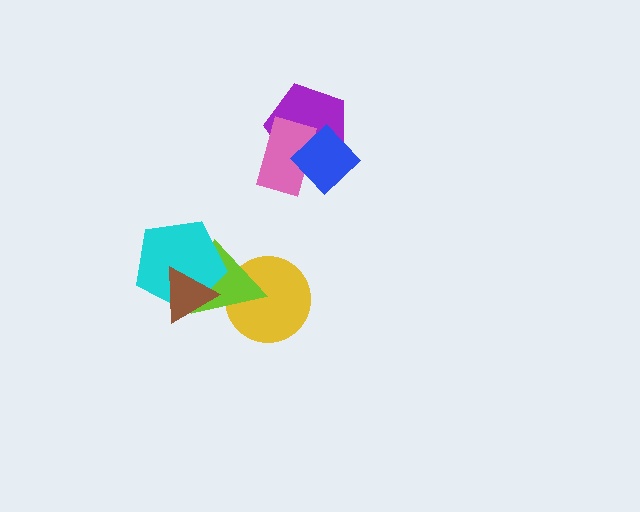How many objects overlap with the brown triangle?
2 objects overlap with the brown triangle.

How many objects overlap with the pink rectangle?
2 objects overlap with the pink rectangle.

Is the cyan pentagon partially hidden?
Yes, it is partially covered by another shape.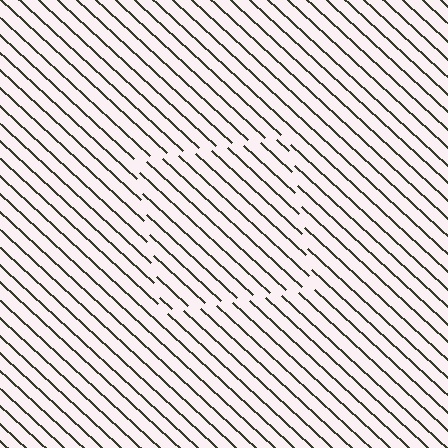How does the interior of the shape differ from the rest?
The interior of the shape contains the same grating, shifted by half a period — the contour is defined by the phase discontinuity where line-ends from the inner and outer gratings abut.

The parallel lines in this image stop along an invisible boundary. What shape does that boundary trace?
An illusory square. The interior of the shape contains the same grating, shifted by half a period — the contour is defined by the phase discontinuity where line-ends from the inner and outer gratings abut.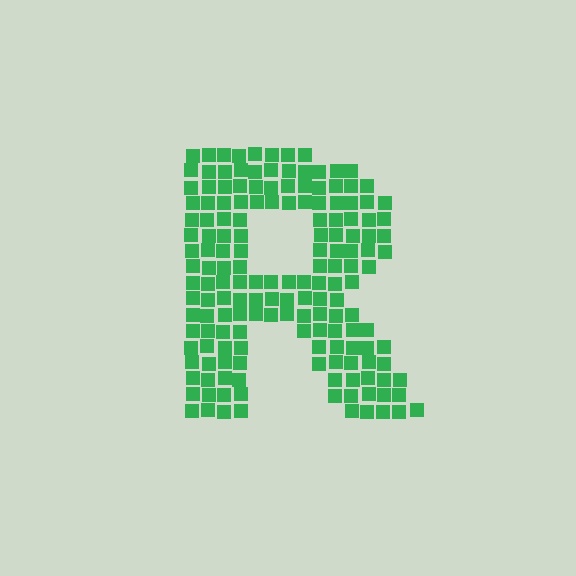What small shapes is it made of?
It is made of small squares.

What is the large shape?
The large shape is the letter R.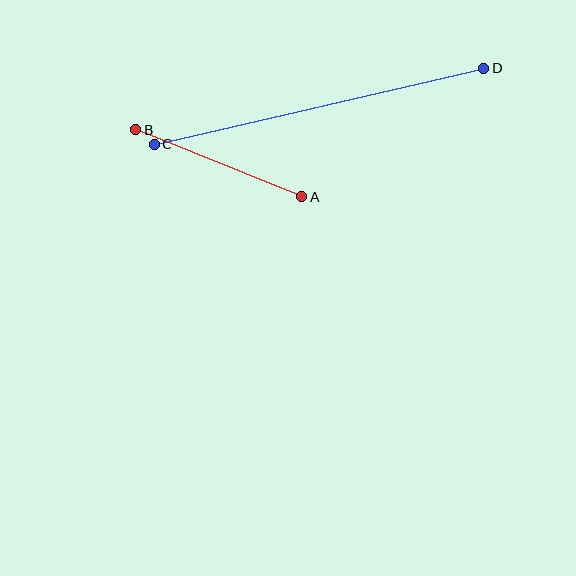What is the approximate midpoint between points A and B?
The midpoint is at approximately (219, 163) pixels.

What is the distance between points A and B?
The distance is approximately 179 pixels.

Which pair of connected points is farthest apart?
Points C and D are farthest apart.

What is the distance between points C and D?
The distance is approximately 338 pixels.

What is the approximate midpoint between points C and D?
The midpoint is at approximately (319, 106) pixels.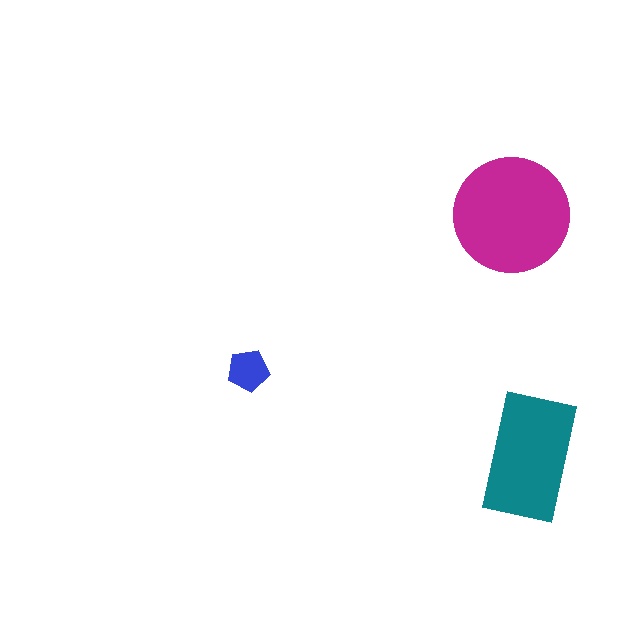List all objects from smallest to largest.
The blue pentagon, the teal rectangle, the magenta circle.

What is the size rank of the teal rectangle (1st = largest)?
2nd.